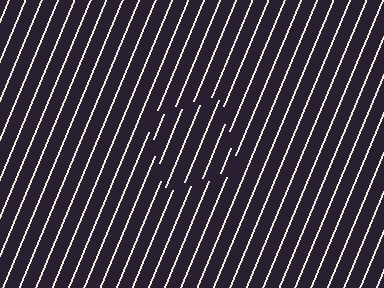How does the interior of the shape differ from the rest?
The interior of the shape contains the same grating, shifted by half a period — the contour is defined by the phase discontinuity where line-ends from the inner and outer gratings abut.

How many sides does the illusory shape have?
4 sides — the line-ends trace a square.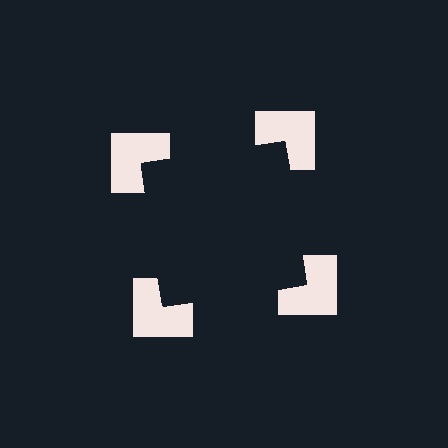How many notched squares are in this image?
There are 4 — one at each vertex of the illusory square.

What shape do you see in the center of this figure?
An illusory square — its edges are inferred from the aligned wedge cuts in the notched squares, not physically drawn.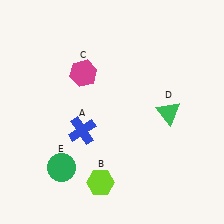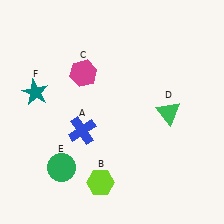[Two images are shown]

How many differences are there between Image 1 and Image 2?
There is 1 difference between the two images.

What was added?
A teal star (F) was added in Image 2.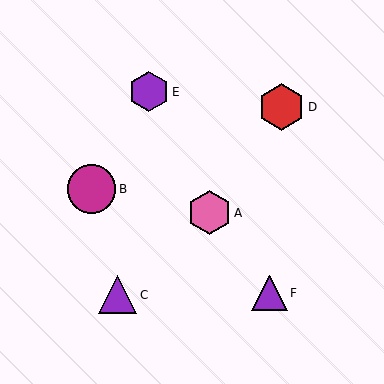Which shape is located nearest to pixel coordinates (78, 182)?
The magenta circle (labeled B) at (91, 189) is nearest to that location.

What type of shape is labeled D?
Shape D is a red hexagon.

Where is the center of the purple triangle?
The center of the purple triangle is at (270, 293).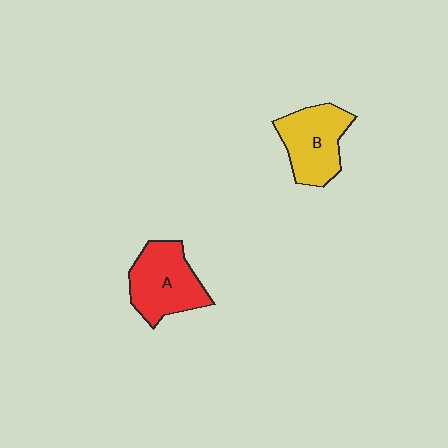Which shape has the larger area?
Shape A (red).